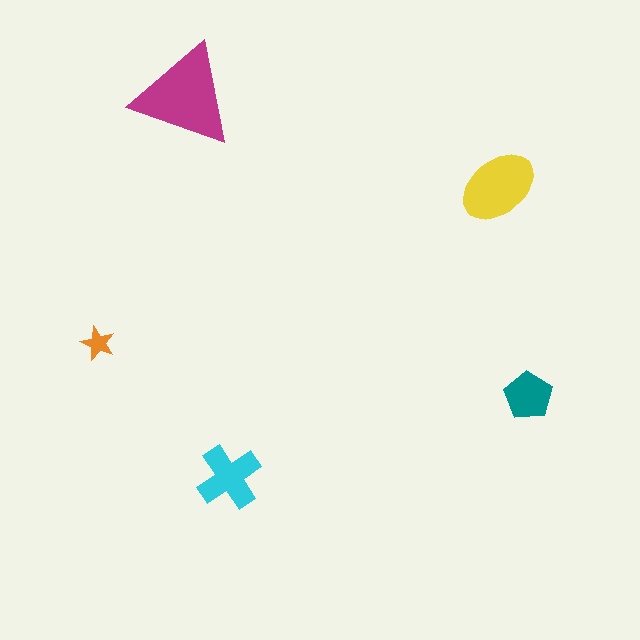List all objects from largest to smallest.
The magenta triangle, the yellow ellipse, the cyan cross, the teal pentagon, the orange star.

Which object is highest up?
The magenta triangle is topmost.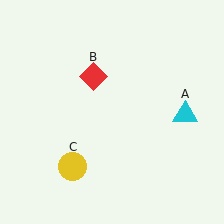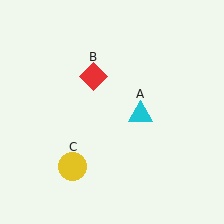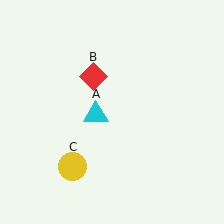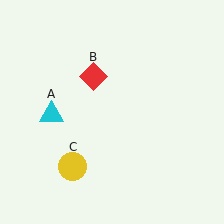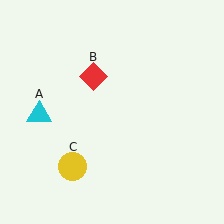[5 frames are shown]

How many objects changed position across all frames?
1 object changed position: cyan triangle (object A).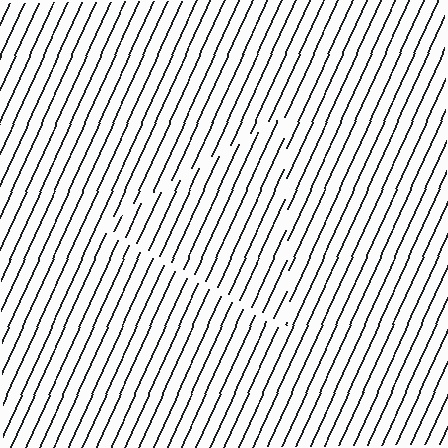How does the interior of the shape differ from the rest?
The interior of the shape contains the same grating, shifted by half a period — the contour is defined by the phase discontinuity where line-ends from the inner and outer gratings abut.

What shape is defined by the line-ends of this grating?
An illusory triangle. The interior of the shape contains the same grating, shifted by half a period — the contour is defined by the phase discontinuity where line-ends from the inner and outer gratings abut.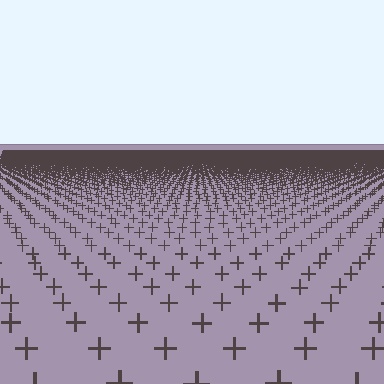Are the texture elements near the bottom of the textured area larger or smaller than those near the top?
Larger. Near the bottom, elements are closer to the viewer and appear at a bigger on-screen size.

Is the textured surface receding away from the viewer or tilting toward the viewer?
The surface is receding away from the viewer. Texture elements get smaller and denser toward the top.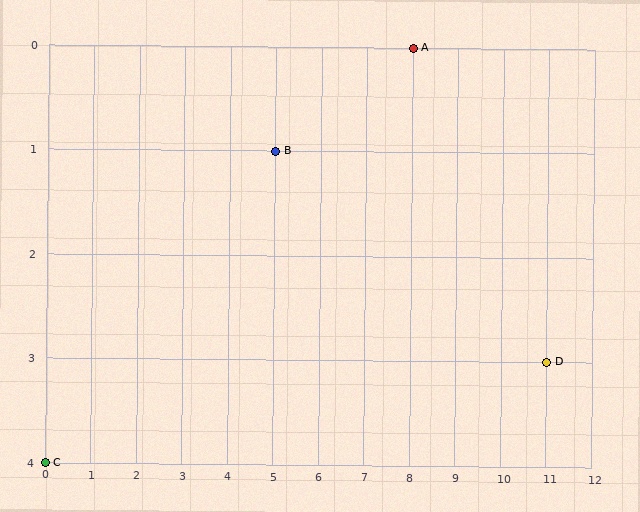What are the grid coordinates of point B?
Point B is at grid coordinates (5, 1).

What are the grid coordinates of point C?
Point C is at grid coordinates (0, 4).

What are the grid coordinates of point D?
Point D is at grid coordinates (11, 3).